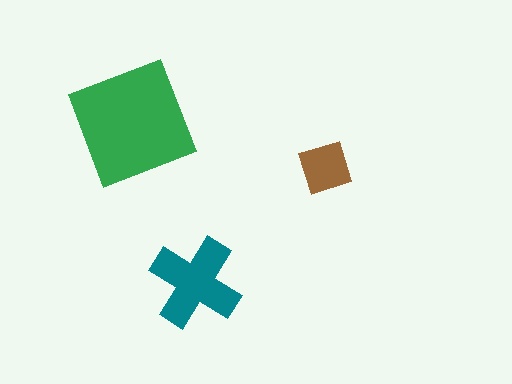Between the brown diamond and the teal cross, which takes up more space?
The teal cross.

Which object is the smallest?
The brown diamond.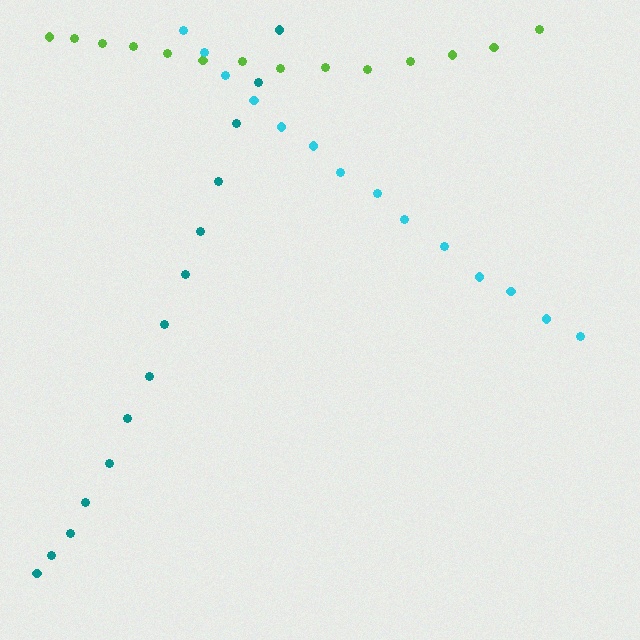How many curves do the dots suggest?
There are 3 distinct paths.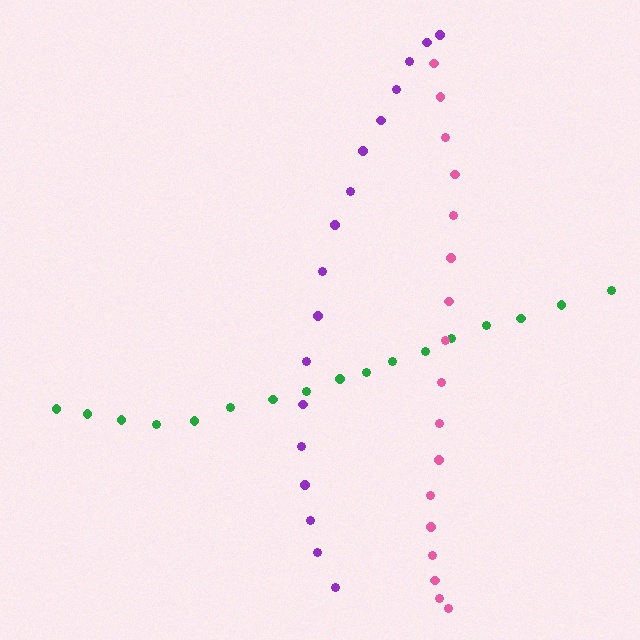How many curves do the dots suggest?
There are 3 distinct paths.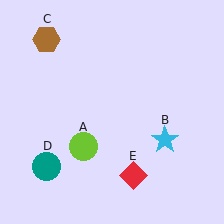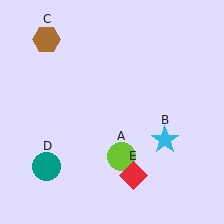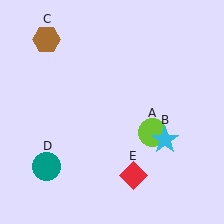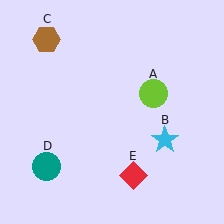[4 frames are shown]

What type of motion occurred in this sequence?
The lime circle (object A) rotated counterclockwise around the center of the scene.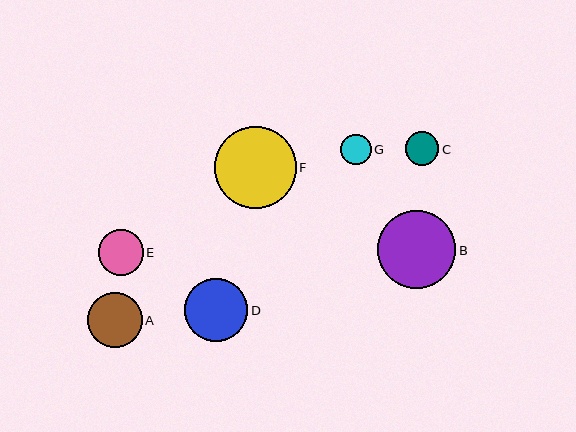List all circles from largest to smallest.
From largest to smallest: F, B, D, A, E, C, G.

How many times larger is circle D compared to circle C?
Circle D is approximately 1.9 times the size of circle C.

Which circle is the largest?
Circle F is the largest with a size of approximately 82 pixels.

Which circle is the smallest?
Circle G is the smallest with a size of approximately 31 pixels.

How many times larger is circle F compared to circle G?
Circle F is approximately 2.7 times the size of circle G.